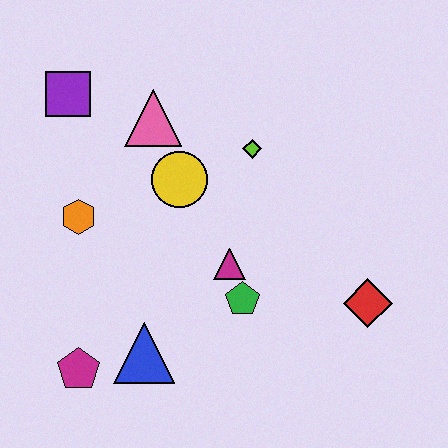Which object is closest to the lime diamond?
The yellow circle is closest to the lime diamond.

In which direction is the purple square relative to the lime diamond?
The purple square is to the left of the lime diamond.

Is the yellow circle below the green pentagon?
No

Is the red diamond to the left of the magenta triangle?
No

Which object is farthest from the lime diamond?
The magenta pentagon is farthest from the lime diamond.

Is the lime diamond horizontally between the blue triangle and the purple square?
No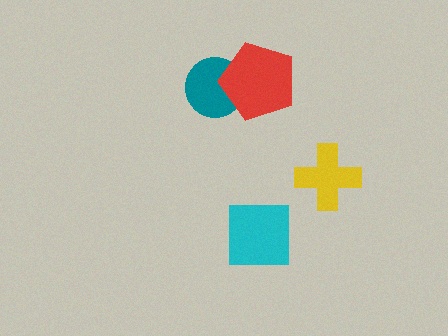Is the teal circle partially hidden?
Yes, it is partially covered by another shape.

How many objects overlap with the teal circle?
1 object overlaps with the teal circle.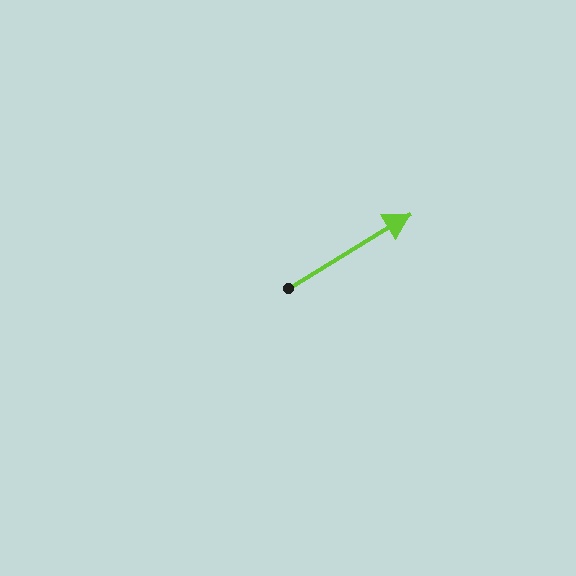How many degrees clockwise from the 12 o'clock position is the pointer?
Approximately 59 degrees.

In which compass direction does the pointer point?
Northeast.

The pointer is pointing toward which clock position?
Roughly 2 o'clock.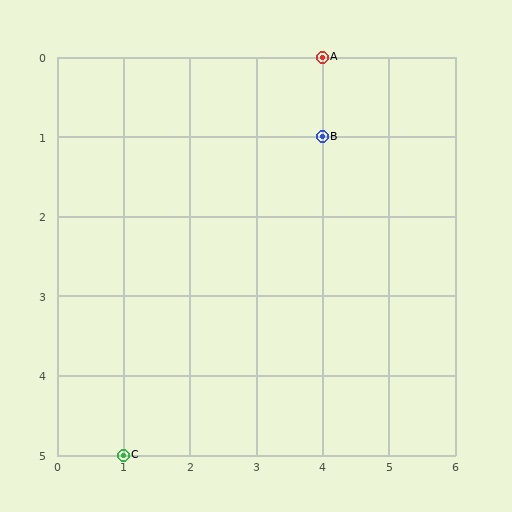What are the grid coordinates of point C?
Point C is at grid coordinates (1, 5).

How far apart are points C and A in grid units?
Points C and A are 3 columns and 5 rows apart (about 5.8 grid units diagonally).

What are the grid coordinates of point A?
Point A is at grid coordinates (4, 0).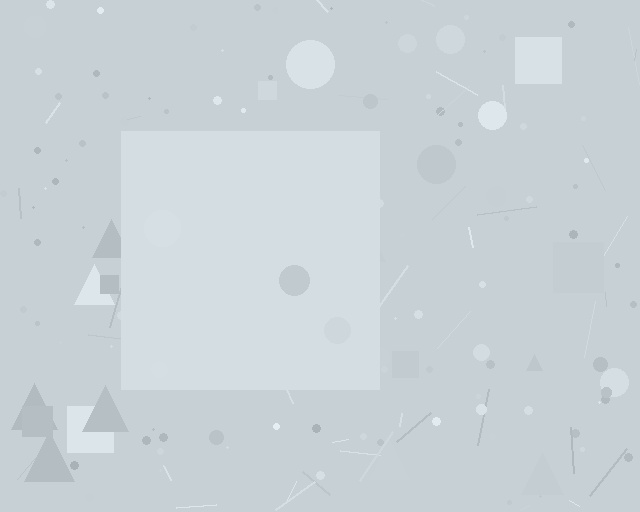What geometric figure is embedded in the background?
A square is embedded in the background.